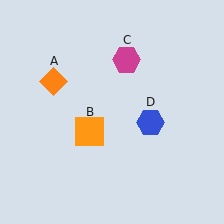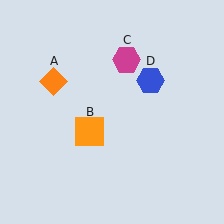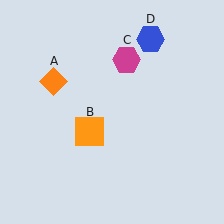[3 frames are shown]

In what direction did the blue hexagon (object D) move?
The blue hexagon (object D) moved up.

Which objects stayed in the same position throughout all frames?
Orange diamond (object A) and orange square (object B) and magenta hexagon (object C) remained stationary.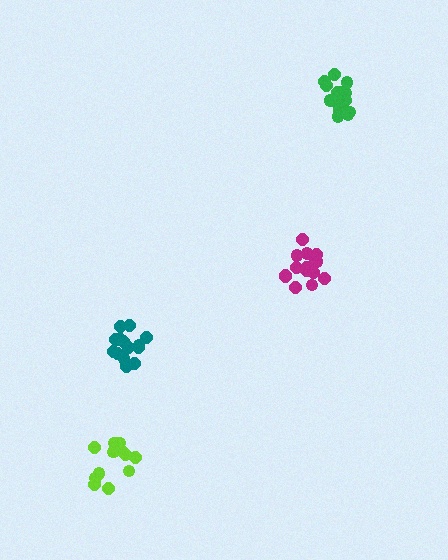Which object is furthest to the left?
The lime cluster is leftmost.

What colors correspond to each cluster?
The clusters are colored: magenta, teal, lime, green.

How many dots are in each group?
Group 1: 15 dots, Group 2: 15 dots, Group 3: 12 dots, Group 4: 14 dots (56 total).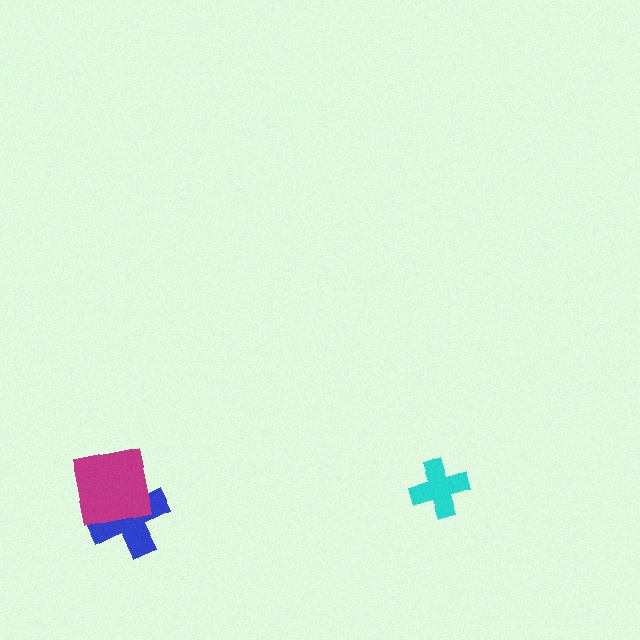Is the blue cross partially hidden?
Yes, it is partially covered by another shape.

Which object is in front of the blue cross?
The magenta square is in front of the blue cross.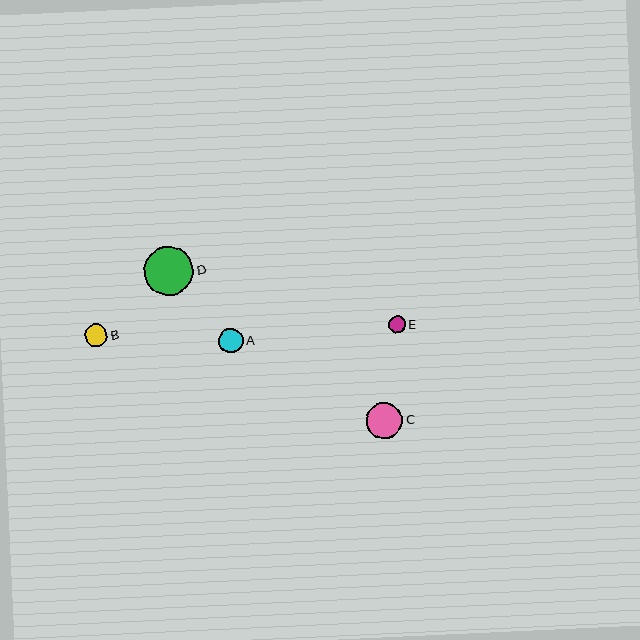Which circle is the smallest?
Circle E is the smallest with a size of approximately 17 pixels.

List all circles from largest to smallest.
From largest to smallest: D, C, A, B, E.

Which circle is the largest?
Circle D is the largest with a size of approximately 50 pixels.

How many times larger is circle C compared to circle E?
Circle C is approximately 2.2 times the size of circle E.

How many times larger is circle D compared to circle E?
Circle D is approximately 3.0 times the size of circle E.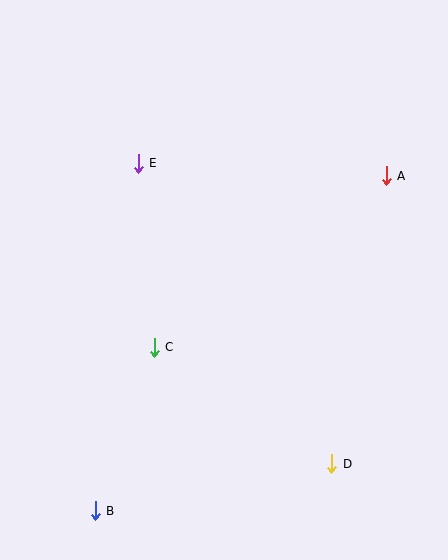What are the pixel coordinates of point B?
Point B is at (95, 511).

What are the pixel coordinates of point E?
Point E is at (138, 163).